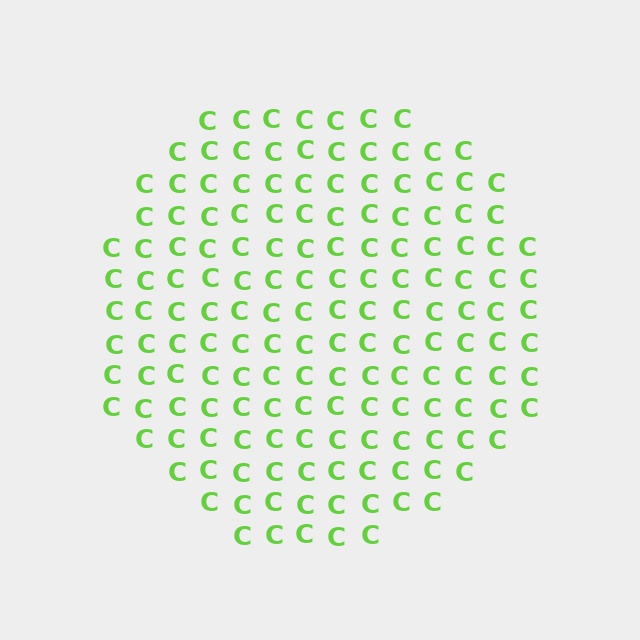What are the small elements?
The small elements are letter C's.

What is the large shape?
The large shape is a circle.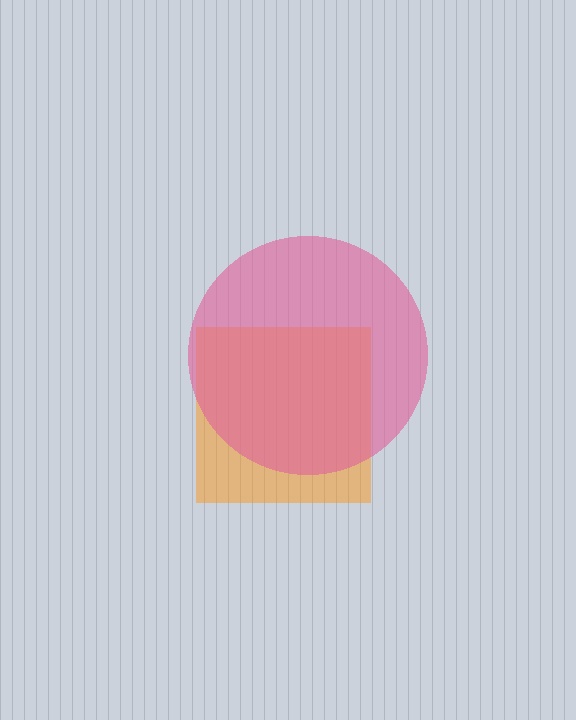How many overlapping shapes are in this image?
There are 2 overlapping shapes in the image.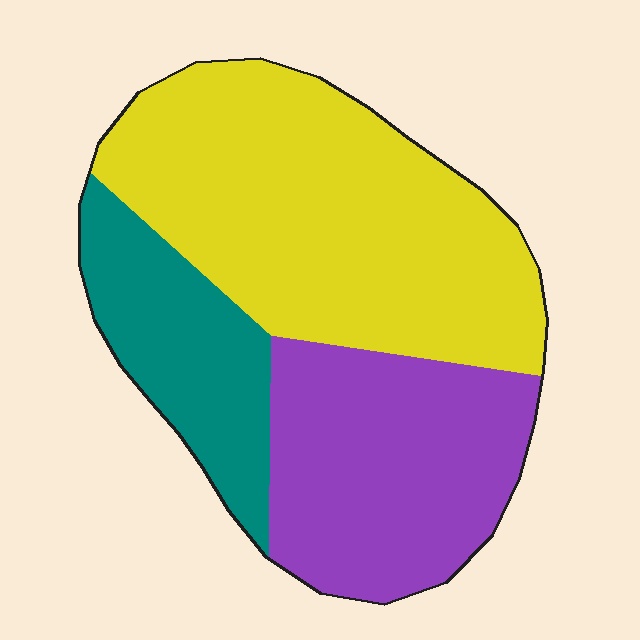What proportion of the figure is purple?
Purple covers 31% of the figure.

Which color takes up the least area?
Teal, at roughly 20%.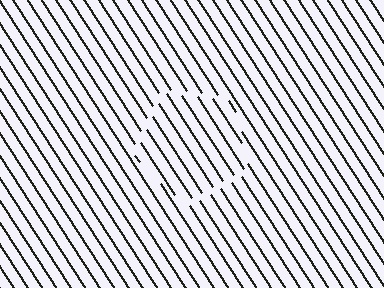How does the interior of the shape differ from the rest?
The interior of the shape contains the same grating, shifted by half a period — the contour is defined by the phase discontinuity where line-ends from the inner and outer gratings abut.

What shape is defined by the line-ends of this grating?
An illusory pentagon. The interior of the shape contains the same grating, shifted by half a period — the contour is defined by the phase discontinuity where line-ends from the inner and outer gratings abut.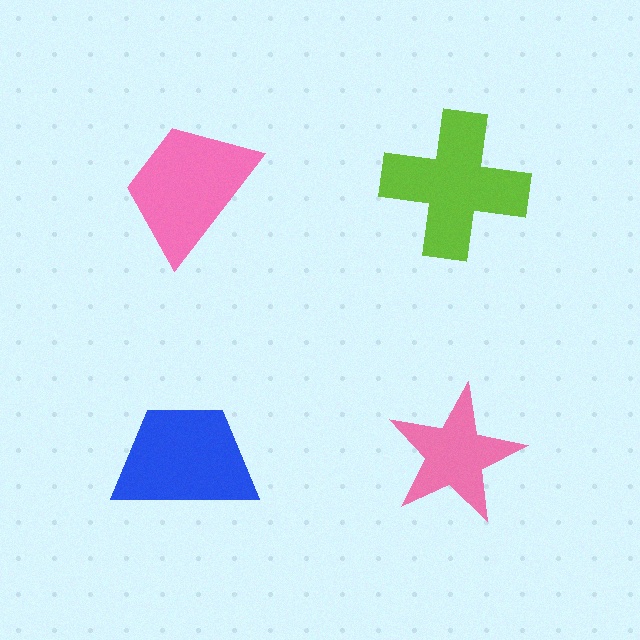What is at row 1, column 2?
A lime cross.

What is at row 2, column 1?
A blue trapezoid.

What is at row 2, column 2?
A pink star.